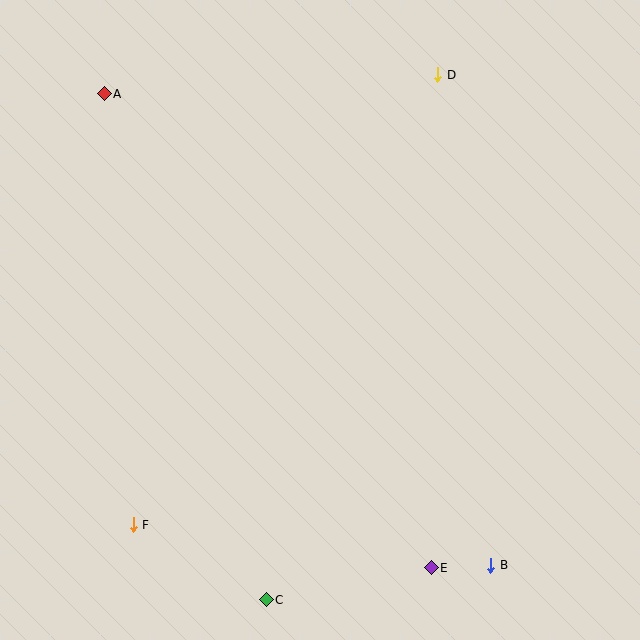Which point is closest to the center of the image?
Point E at (431, 568) is closest to the center.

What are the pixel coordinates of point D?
Point D is at (438, 75).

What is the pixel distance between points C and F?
The distance between C and F is 153 pixels.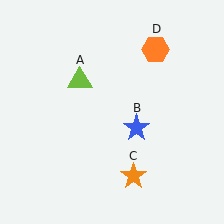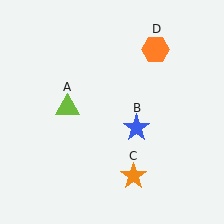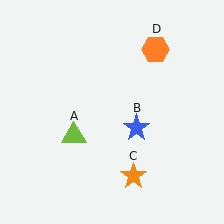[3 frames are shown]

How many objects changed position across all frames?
1 object changed position: lime triangle (object A).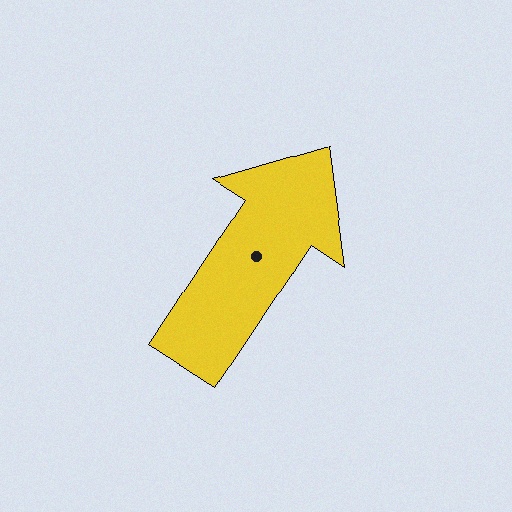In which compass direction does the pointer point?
Northeast.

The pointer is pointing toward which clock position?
Roughly 1 o'clock.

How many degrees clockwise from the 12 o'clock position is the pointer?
Approximately 33 degrees.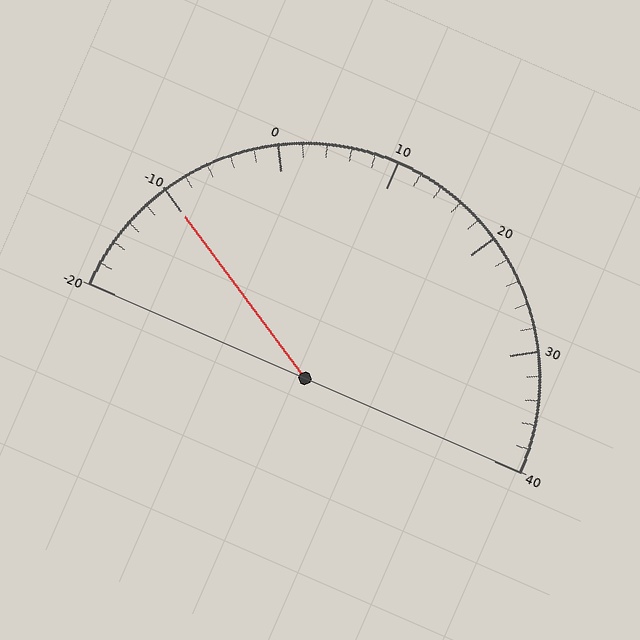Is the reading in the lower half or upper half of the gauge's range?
The reading is in the lower half of the range (-20 to 40).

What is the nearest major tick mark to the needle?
The nearest major tick mark is -10.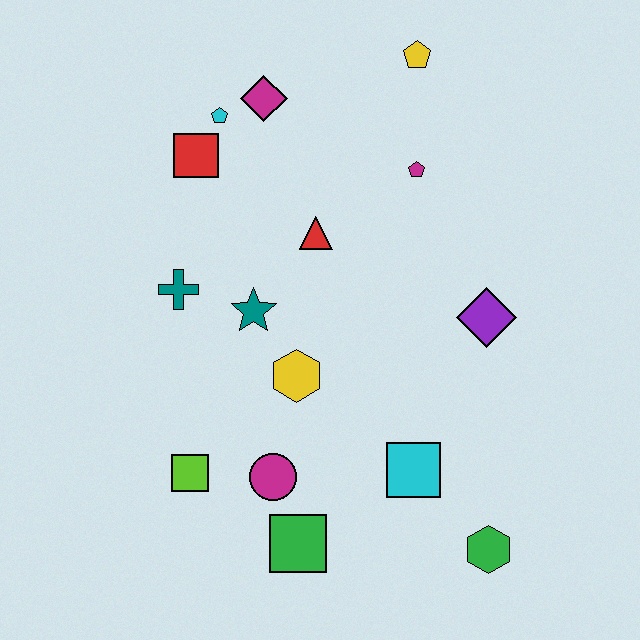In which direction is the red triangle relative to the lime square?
The red triangle is above the lime square.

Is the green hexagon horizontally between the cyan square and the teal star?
No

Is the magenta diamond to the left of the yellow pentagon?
Yes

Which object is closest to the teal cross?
The teal star is closest to the teal cross.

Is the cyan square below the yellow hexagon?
Yes